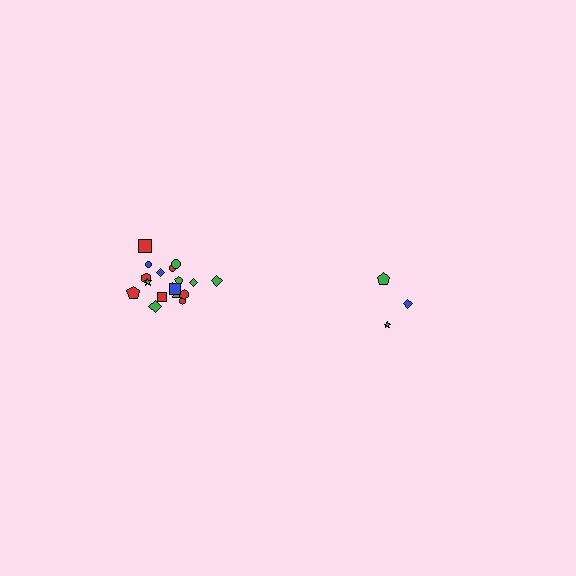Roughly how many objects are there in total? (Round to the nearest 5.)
Roughly 20 objects in total.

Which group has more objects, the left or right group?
The left group.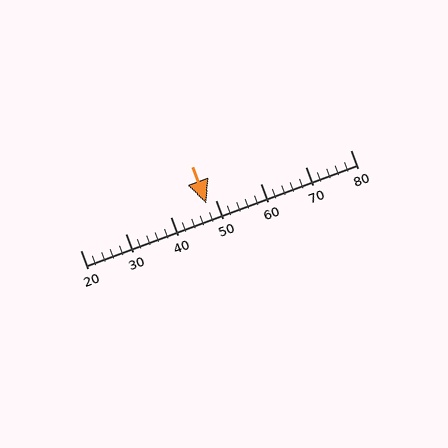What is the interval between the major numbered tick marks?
The major tick marks are spaced 10 units apart.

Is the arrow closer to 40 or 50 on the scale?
The arrow is closer to 50.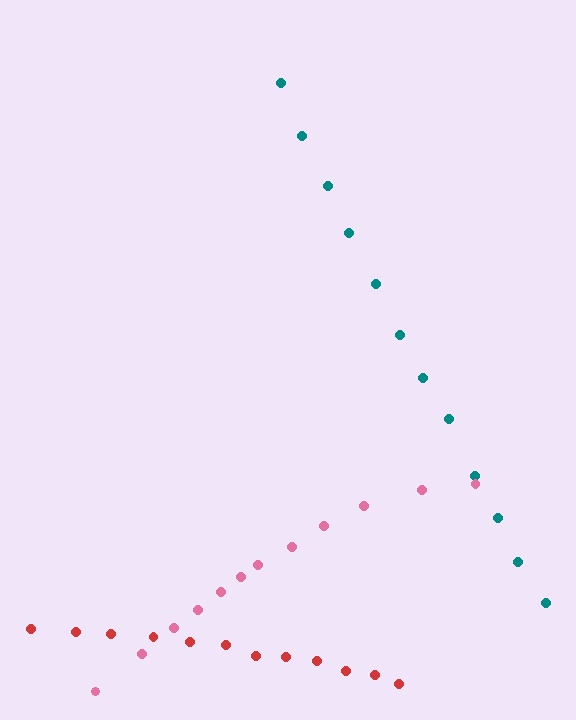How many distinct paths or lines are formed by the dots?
There are 3 distinct paths.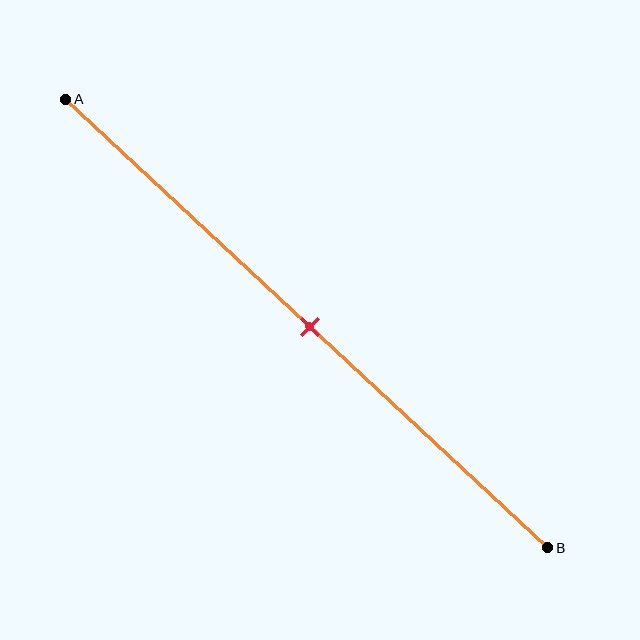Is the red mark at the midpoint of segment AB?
Yes, the mark is approximately at the midpoint.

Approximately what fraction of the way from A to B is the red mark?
The red mark is approximately 50% of the way from A to B.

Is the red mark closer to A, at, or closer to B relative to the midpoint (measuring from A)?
The red mark is approximately at the midpoint of segment AB.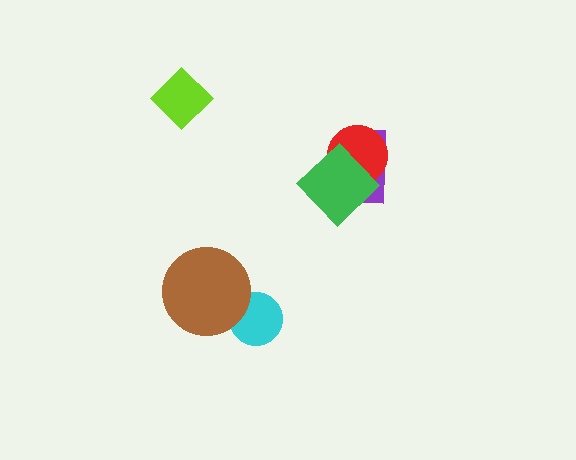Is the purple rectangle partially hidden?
Yes, it is partially covered by another shape.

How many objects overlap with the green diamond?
2 objects overlap with the green diamond.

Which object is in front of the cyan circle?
The brown circle is in front of the cyan circle.